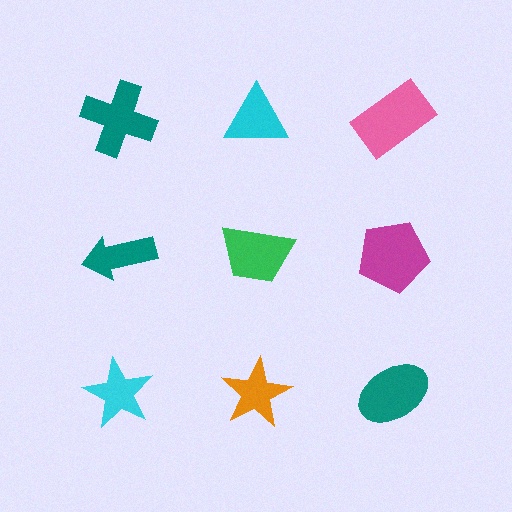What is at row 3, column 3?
A teal ellipse.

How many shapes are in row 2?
3 shapes.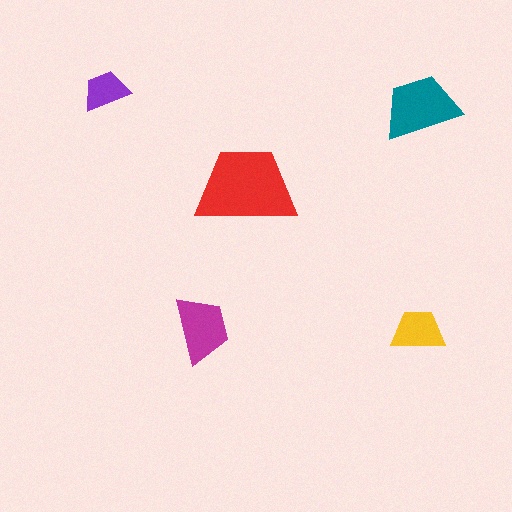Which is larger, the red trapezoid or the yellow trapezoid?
The red one.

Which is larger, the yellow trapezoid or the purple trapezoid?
The yellow one.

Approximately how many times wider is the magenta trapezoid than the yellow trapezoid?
About 1.5 times wider.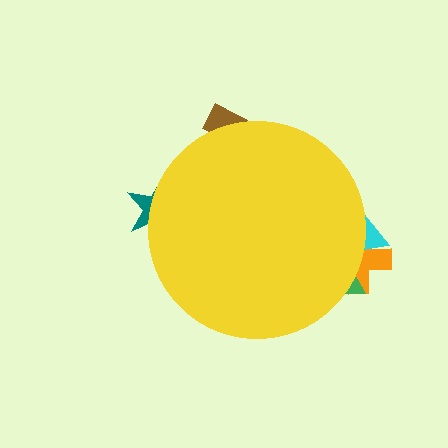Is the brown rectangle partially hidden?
Yes, the brown rectangle is partially hidden behind the yellow circle.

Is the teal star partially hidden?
Yes, the teal star is partially hidden behind the yellow circle.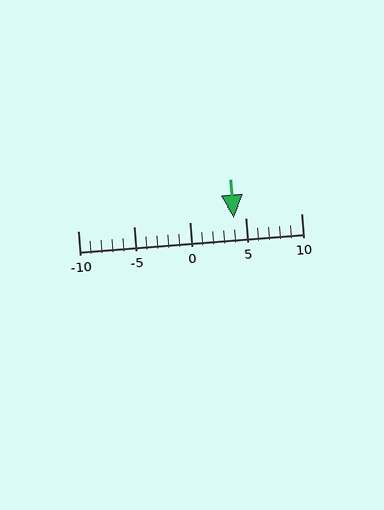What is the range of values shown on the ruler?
The ruler shows values from -10 to 10.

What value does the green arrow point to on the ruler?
The green arrow points to approximately 4.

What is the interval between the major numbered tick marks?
The major tick marks are spaced 5 units apart.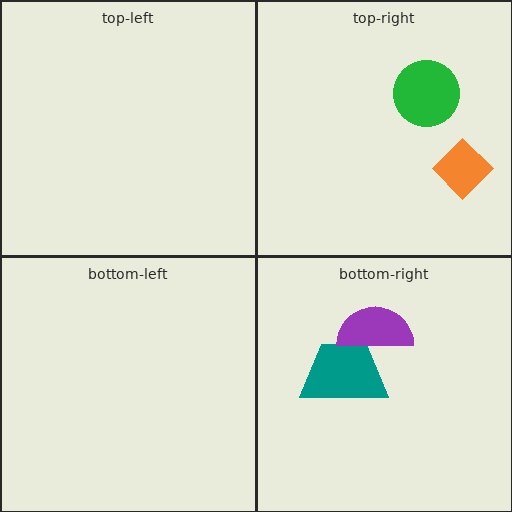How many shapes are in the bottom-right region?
2.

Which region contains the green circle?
The top-right region.